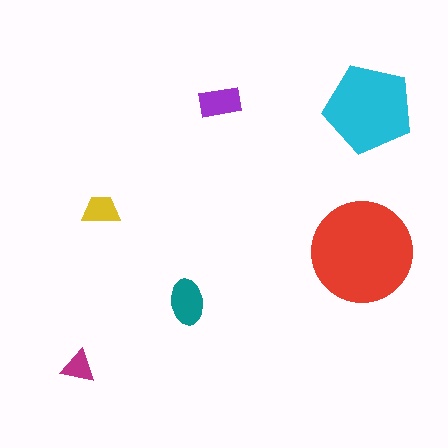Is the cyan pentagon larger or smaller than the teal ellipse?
Larger.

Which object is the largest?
The red circle.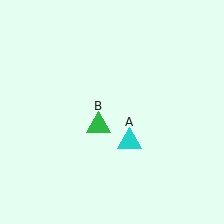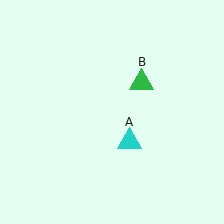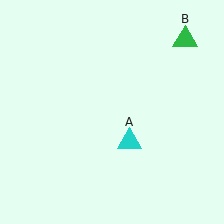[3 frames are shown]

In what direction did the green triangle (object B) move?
The green triangle (object B) moved up and to the right.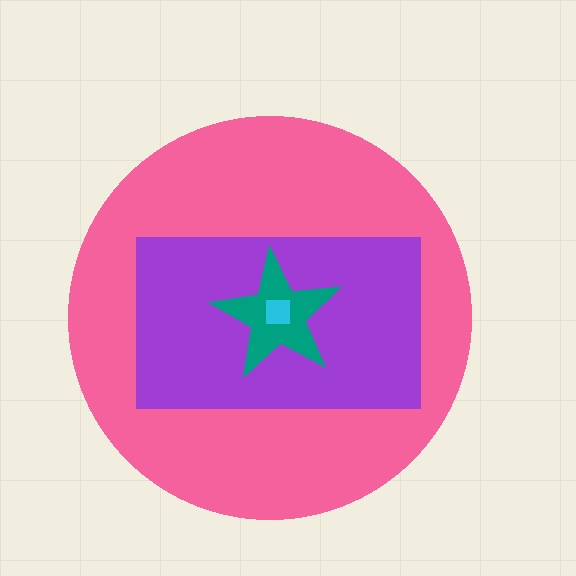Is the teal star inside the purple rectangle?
Yes.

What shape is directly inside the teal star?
The cyan square.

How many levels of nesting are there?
4.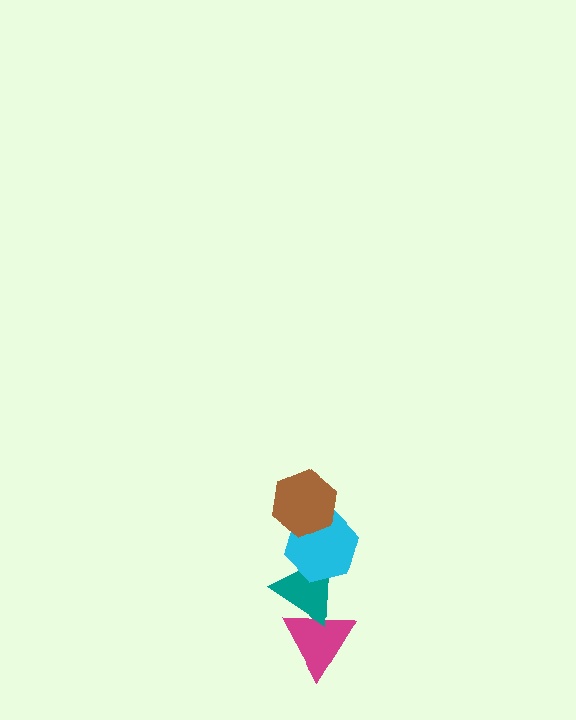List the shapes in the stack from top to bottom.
From top to bottom: the brown hexagon, the cyan hexagon, the teal triangle, the magenta triangle.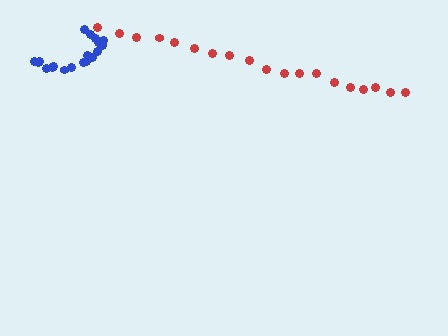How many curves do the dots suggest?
There are 2 distinct paths.